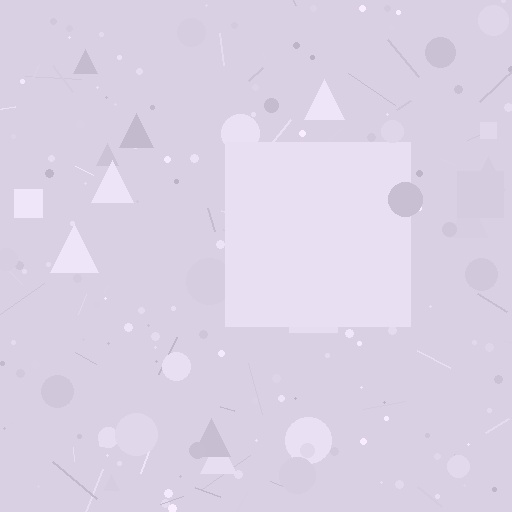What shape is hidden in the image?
A square is hidden in the image.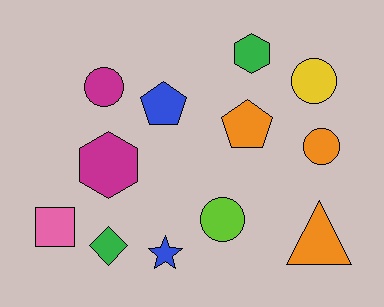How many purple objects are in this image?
There are no purple objects.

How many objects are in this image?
There are 12 objects.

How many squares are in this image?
There is 1 square.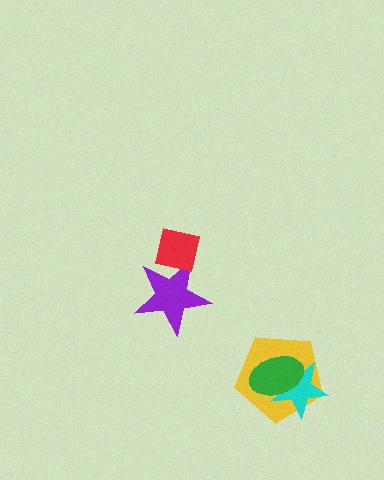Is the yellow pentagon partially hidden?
Yes, it is partially covered by another shape.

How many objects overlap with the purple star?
1 object overlaps with the purple star.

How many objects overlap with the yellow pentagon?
2 objects overlap with the yellow pentagon.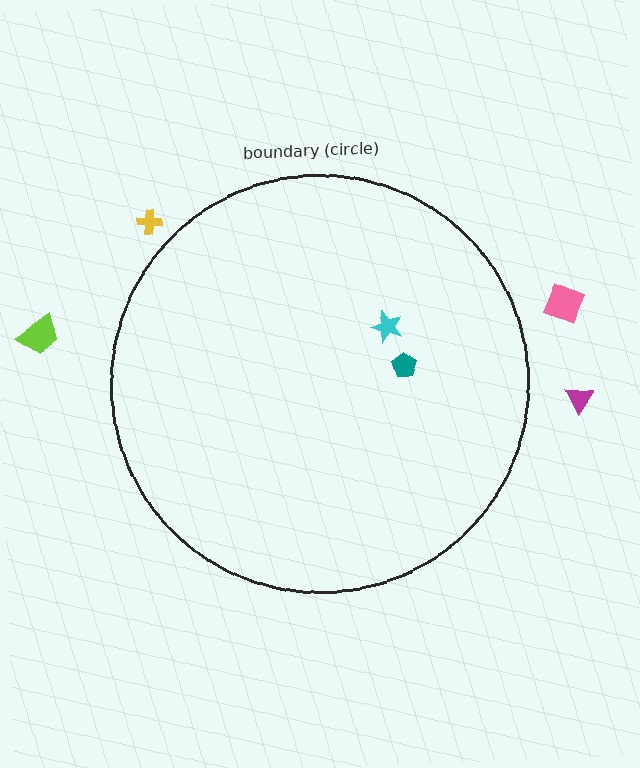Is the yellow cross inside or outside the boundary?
Outside.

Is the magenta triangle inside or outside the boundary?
Outside.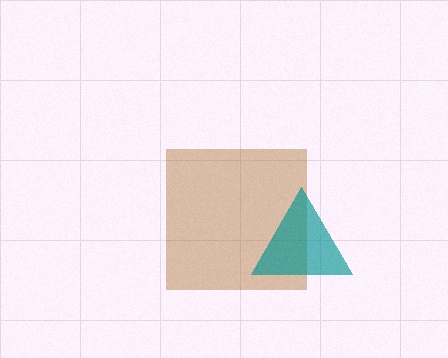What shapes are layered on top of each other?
The layered shapes are: a brown square, a teal triangle.